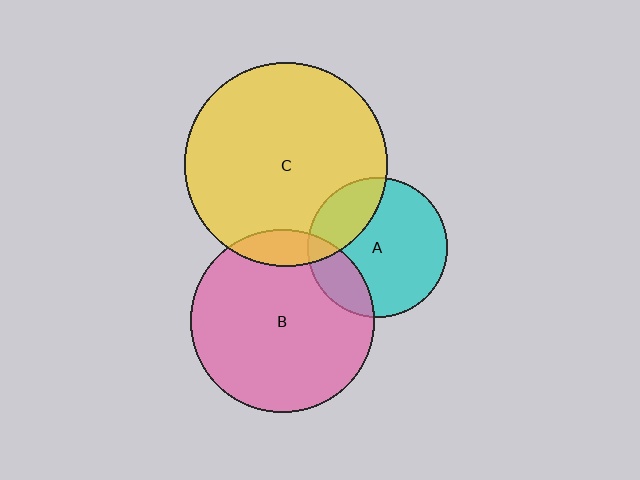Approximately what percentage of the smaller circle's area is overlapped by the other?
Approximately 10%.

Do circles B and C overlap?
Yes.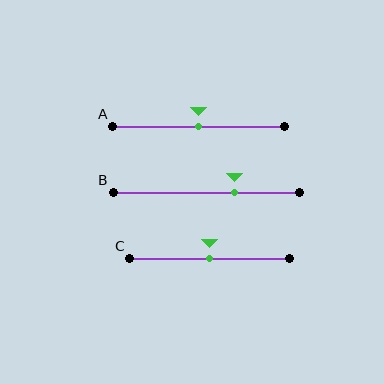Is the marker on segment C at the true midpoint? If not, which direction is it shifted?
Yes, the marker on segment C is at the true midpoint.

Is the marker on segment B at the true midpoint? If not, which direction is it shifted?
No, the marker on segment B is shifted to the right by about 15% of the segment length.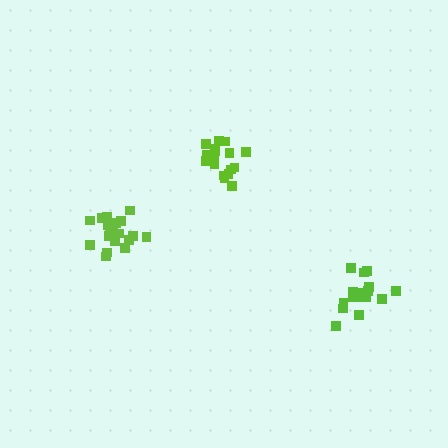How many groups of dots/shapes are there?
There are 3 groups.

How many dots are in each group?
Group 1: 18 dots, Group 2: 16 dots, Group 3: 20 dots (54 total).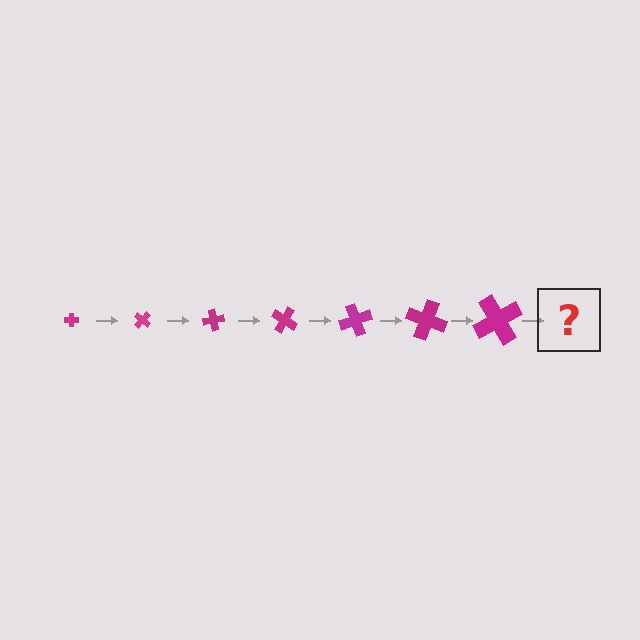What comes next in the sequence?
The next element should be a cross, larger than the previous one and rotated 280 degrees from the start.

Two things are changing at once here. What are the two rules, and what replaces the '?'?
The two rules are that the cross grows larger each step and it rotates 40 degrees each step. The '?' should be a cross, larger than the previous one and rotated 280 degrees from the start.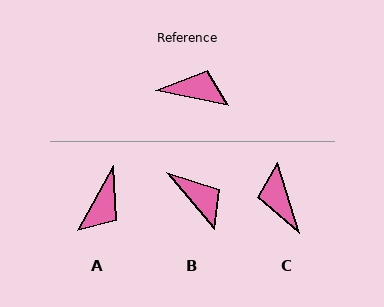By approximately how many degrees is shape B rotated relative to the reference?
Approximately 39 degrees clockwise.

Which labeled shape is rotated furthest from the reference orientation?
C, about 119 degrees away.